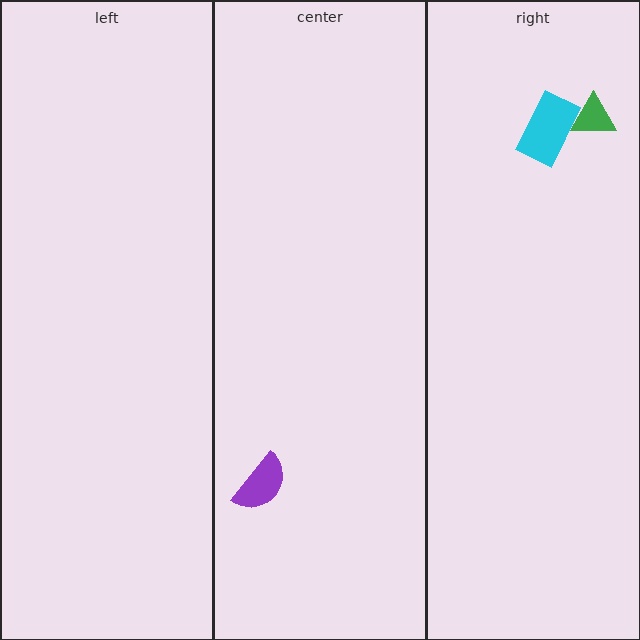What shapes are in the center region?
The purple semicircle.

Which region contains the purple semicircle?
The center region.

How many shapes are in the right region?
2.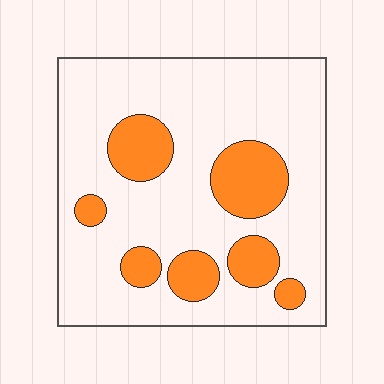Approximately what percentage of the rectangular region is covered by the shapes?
Approximately 20%.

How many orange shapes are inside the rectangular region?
7.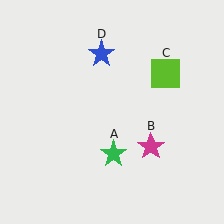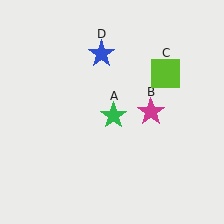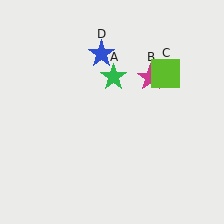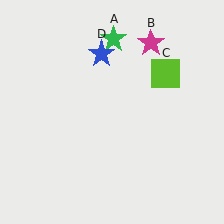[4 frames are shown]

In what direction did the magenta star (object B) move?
The magenta star (object B) moved up.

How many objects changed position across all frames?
2 objects changed position: green star (object A), magenta star (object B).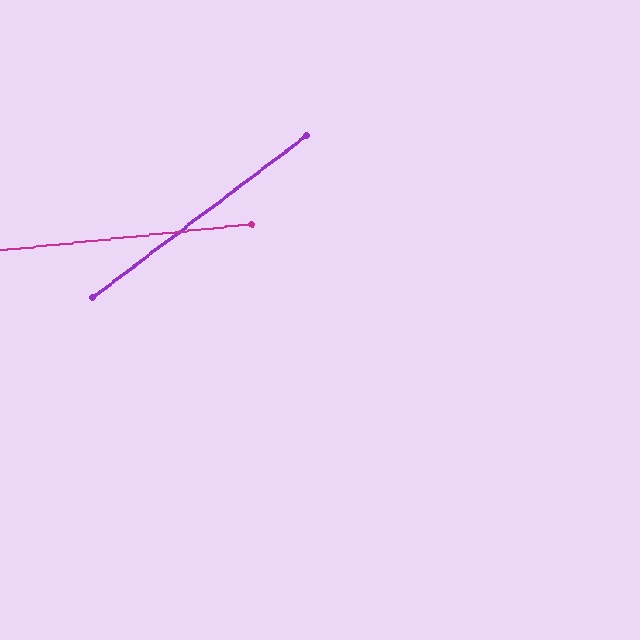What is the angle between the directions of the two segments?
Approximately 31 degrees.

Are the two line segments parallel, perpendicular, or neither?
Neither parallel nor perpendicular — they differ by about 31°.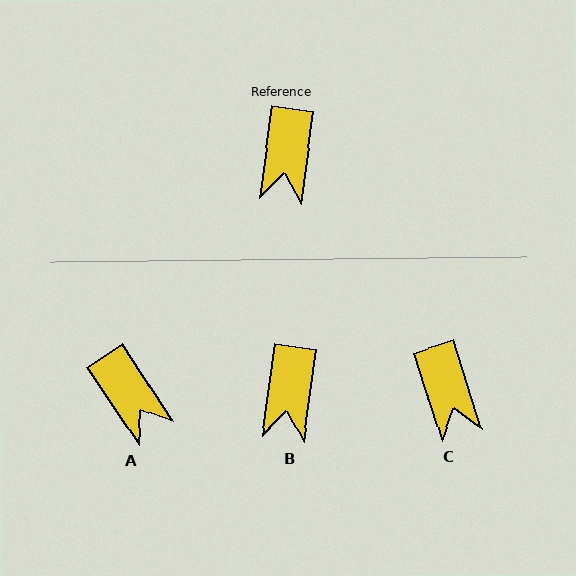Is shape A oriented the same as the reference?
No, it is off by about 42 degrees.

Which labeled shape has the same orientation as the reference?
B.